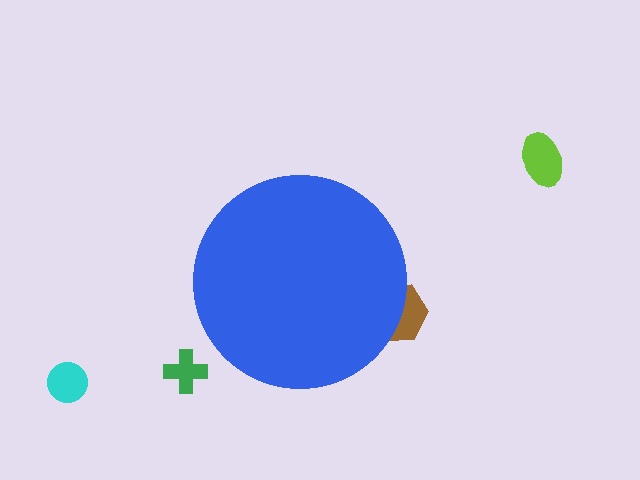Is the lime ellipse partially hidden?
No, the lime ellipse is fully visible.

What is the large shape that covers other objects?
A blue circle.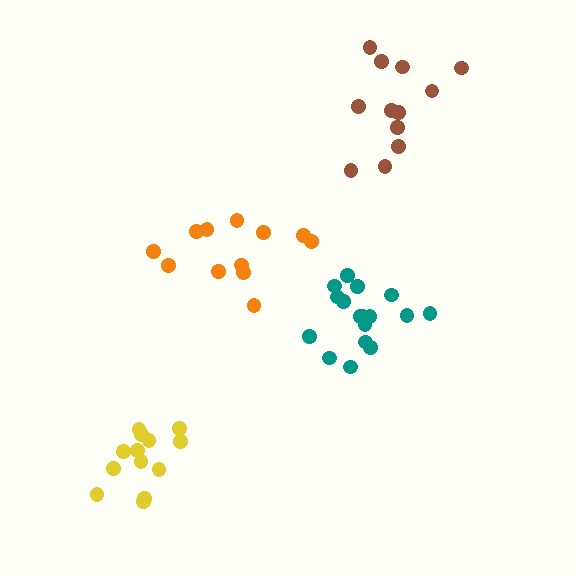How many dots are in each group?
Group 1: 17 dots, Group 2: 12 dots, Group 3: 13 dots, Group 4: 12 dots (54 total).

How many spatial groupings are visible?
There are 4 spatial groupings.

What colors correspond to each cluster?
The clusters are colored: teal, orange, yellow, brown.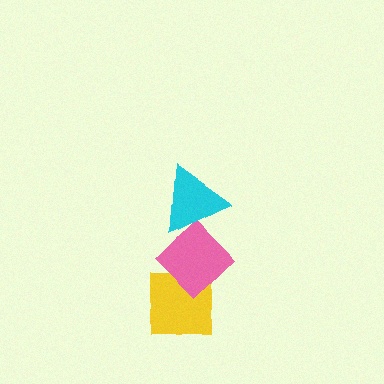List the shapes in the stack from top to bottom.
From top to bottom: the cyan triangle, the pink diamond, the yellow square.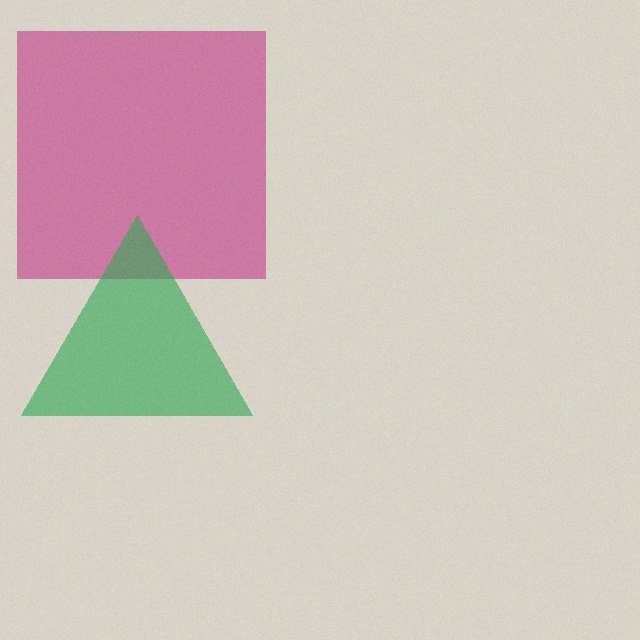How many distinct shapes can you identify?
There are 2 distinct shapes: a magenta square, a green triangle.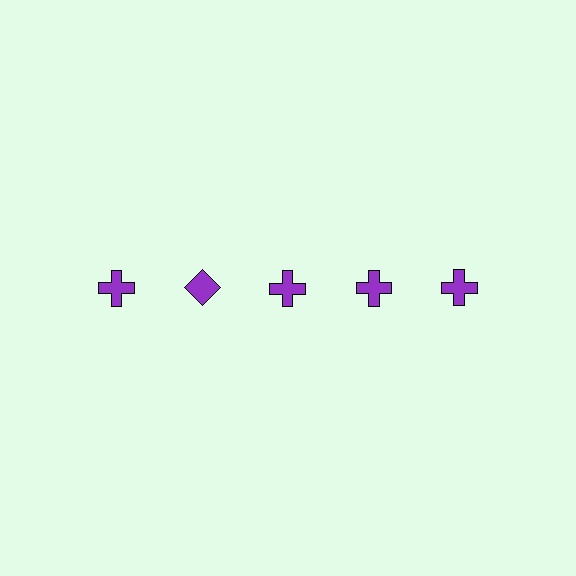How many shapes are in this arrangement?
There are 5 shapes arranged in a grid pattern.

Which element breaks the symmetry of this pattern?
The purple diamond in the top row, second from left column breaks the symmetry. All other shapes are purple crosses.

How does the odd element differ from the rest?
It has a different shape: diamond instead of cross.